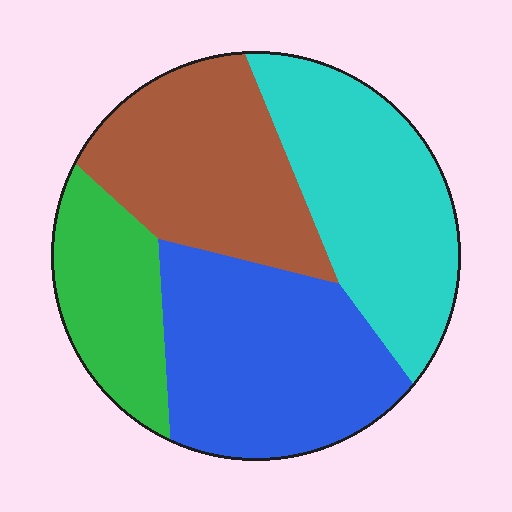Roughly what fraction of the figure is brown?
Brown takes up about one quarter (1/4) of the figure.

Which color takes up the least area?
Green, at roughly 15%.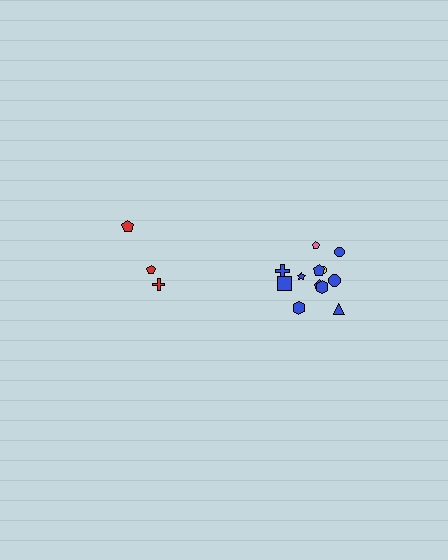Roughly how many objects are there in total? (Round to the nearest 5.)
Roughly 15 objects in total.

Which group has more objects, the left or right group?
The right group.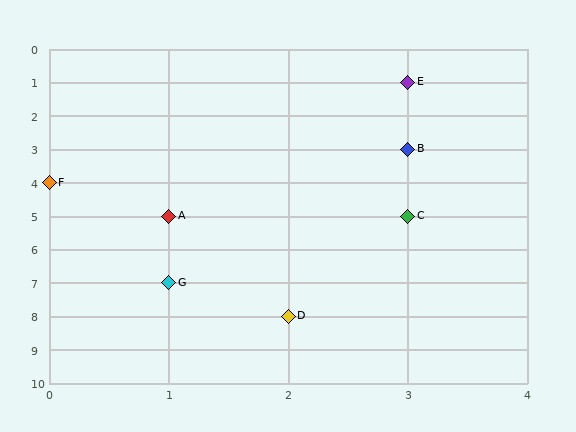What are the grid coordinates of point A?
Point A is at grid coordinates (1, 5).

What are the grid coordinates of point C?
Point C is at grid coordinates (3, 5).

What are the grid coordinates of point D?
Point D is at grid coordinates (2, 8).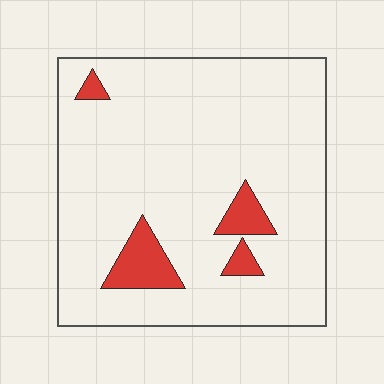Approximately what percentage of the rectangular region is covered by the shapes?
Approximately 10%.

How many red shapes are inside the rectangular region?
4.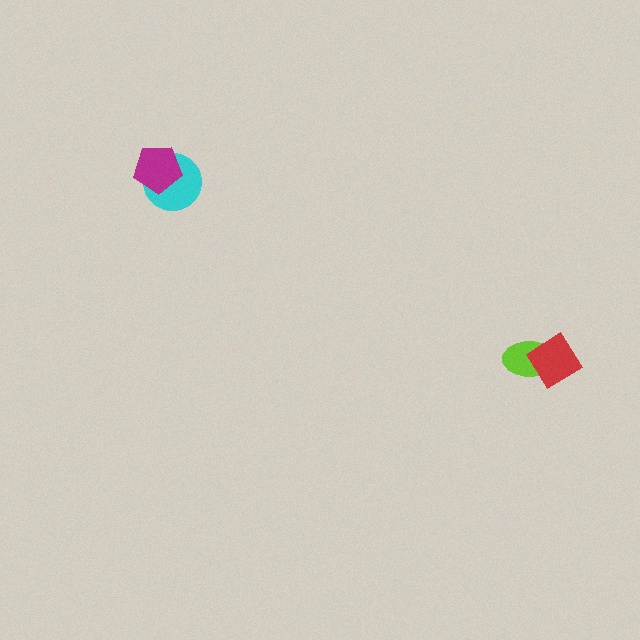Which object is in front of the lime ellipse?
The red diamond is in front of the lime ellipse.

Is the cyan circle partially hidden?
Yes, it is partially covered by another shape.